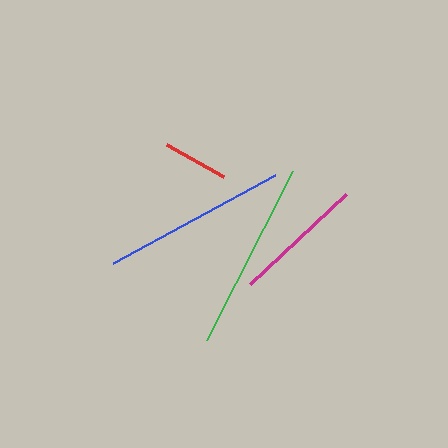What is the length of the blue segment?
The blue segment is approximately 184 pixels long.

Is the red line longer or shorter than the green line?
The green line is longer than the red line.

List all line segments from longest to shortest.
From longest to shortest: green, blue, magenta, red.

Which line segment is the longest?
The green line is the longest at approximately 190 pixels.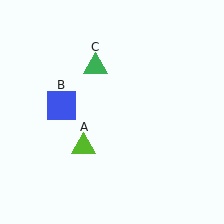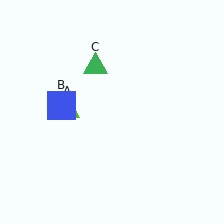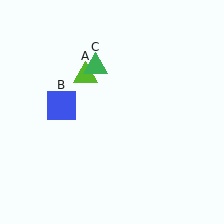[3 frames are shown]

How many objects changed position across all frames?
1 object changed position: lime triangle (object A).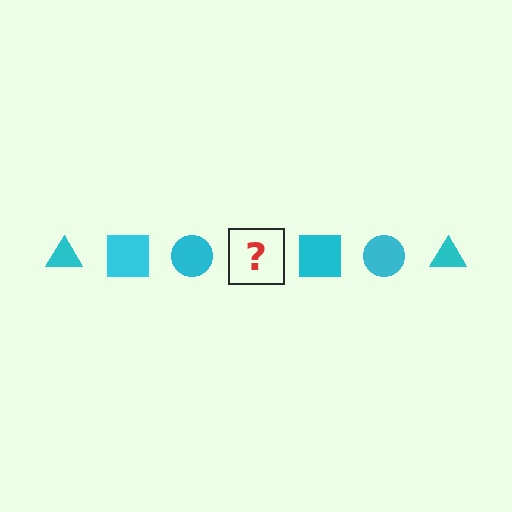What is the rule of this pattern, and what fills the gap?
The rule is that the pattern cycles through triangle, square, circle shapes in cyan. The gap should be filled with a cyan triangle.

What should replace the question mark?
The question mark should be replaced with a cyan triangle.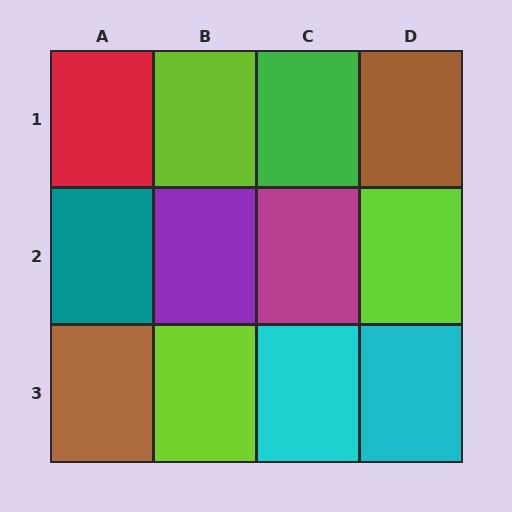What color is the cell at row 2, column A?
Teal.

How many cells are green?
1 cell is green.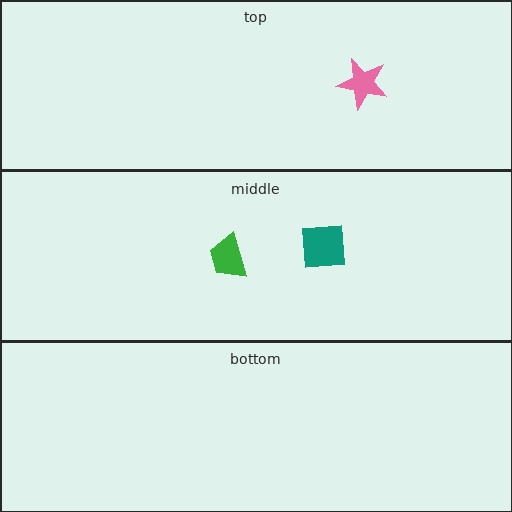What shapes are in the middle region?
The teal square, the green trapezoid.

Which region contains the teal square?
The middle region.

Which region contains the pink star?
The top region.